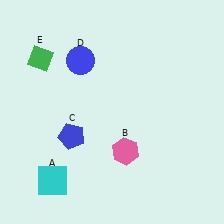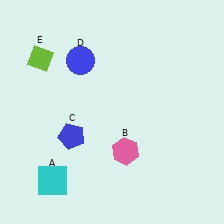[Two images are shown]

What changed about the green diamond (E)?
In Image 1, E is green. In Image 2, it changed to lime.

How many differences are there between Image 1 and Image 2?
There is 1 difference between the two images.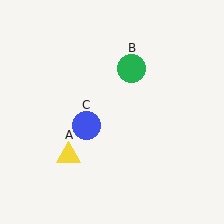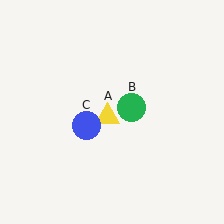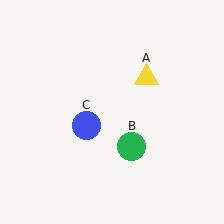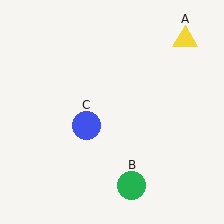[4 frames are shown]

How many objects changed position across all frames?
2 objects changed position: yellow triangle (object A), green circle (object B).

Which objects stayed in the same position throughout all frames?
Blue circle (object C) remained stationary.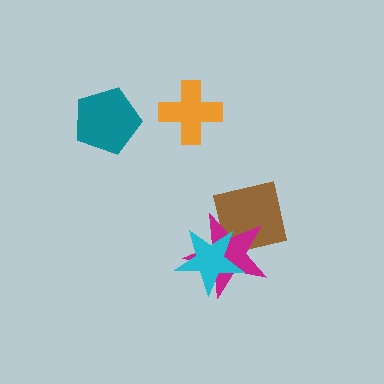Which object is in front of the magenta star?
The cyan star is in front of the magenta star.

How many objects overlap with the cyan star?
2 objects overlap with the cyan star.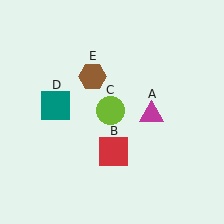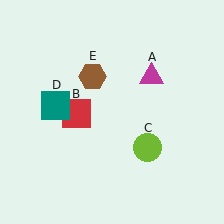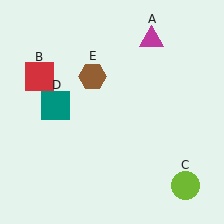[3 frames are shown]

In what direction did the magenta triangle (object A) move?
The magenta triangle (object A) moved up.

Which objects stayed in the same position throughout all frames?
Teal square (object D) and brown hexagon (object E) remained stationary.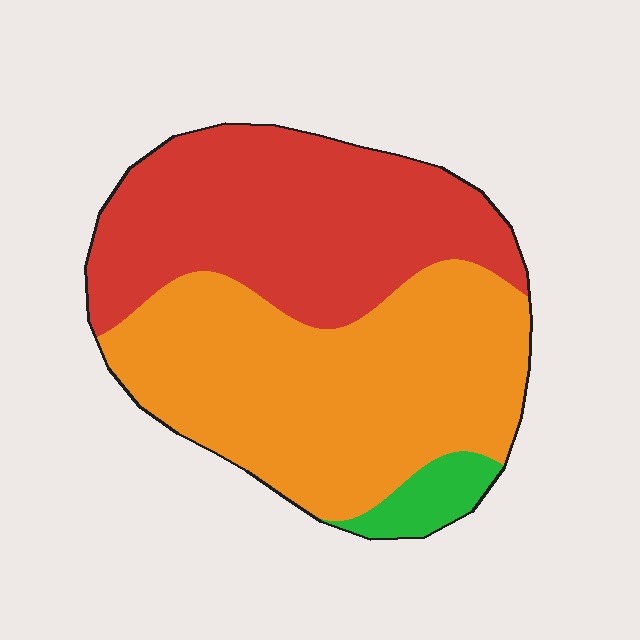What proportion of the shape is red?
Red takes up about two fifths (2/5) of the shape.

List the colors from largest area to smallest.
From largest to smallest: orange, red, green.